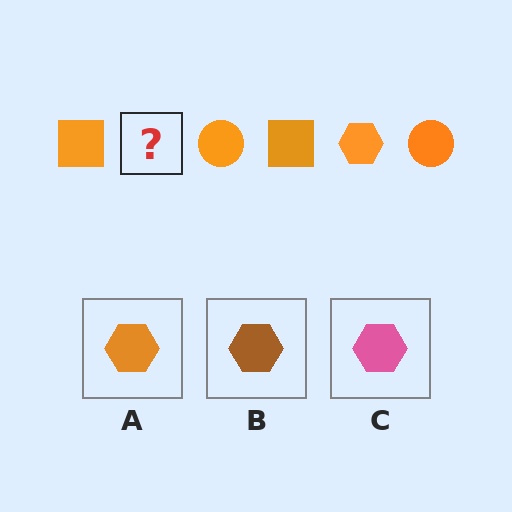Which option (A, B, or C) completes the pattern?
A.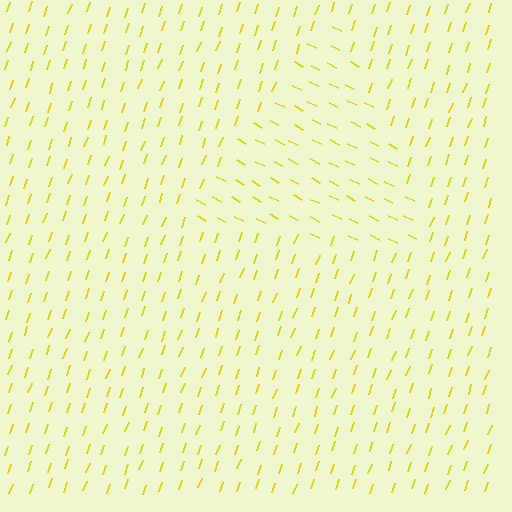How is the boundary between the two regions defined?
The boundary is defined purely by a change in line orientation (approximately 82 degrees difference). All lines are the same color and thickness.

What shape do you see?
I see a triangle.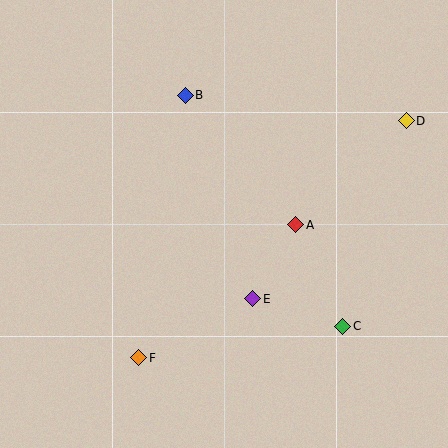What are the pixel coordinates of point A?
Point A is at (296, 225).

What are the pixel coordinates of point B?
Point B is at (185, 95).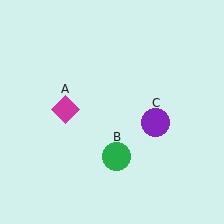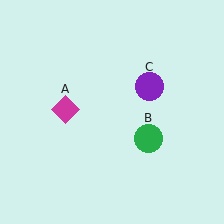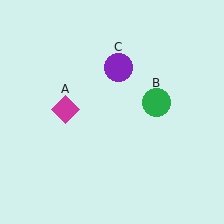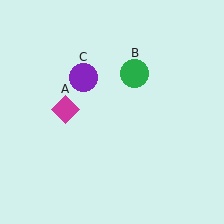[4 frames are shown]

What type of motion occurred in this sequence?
The green circle (object B), purple circle (object C) rotated counterclockwise around the center of the scene.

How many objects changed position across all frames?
2 objects changed position: green circle (object B), purple circle (object C).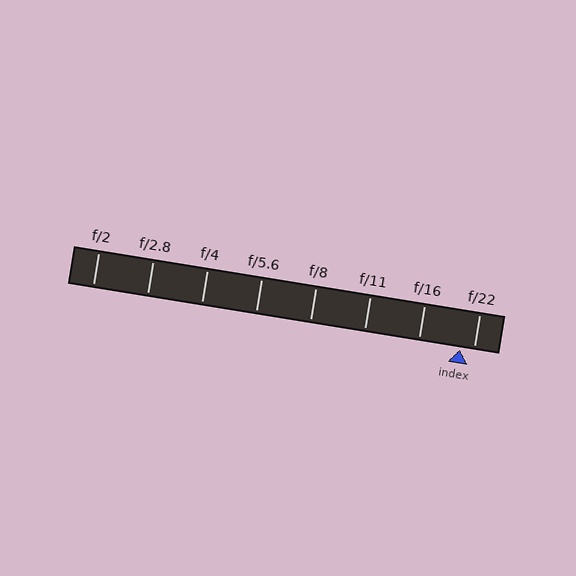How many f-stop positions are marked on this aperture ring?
There are 8 f-stop positions marked.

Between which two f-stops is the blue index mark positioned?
The index mark is between f/16 and f/22.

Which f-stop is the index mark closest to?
The index mark is closest to f/22.